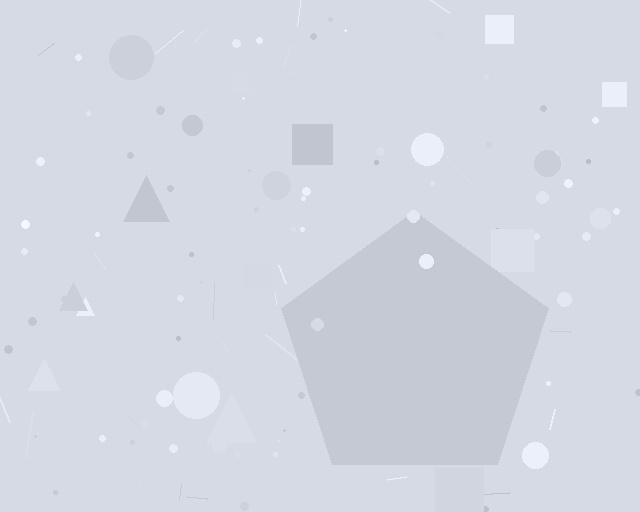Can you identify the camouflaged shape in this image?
The camouflaged shape is a pentagon.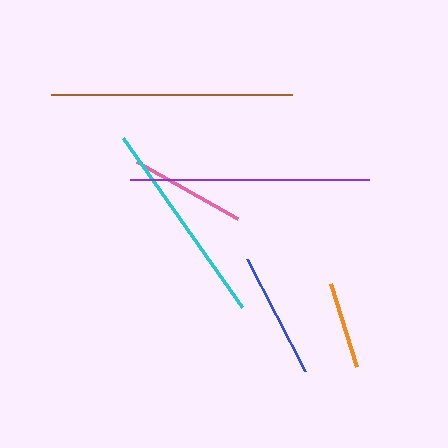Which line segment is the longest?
The brown line is the longest at approximately 242 pixels.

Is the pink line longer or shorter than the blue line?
The blue line is longer than the pink line.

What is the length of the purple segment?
The purple segment is approximately 239 pixels long.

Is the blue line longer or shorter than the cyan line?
The cyan line is longer than the blue line.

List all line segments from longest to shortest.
From longest to shortest: brown, purple, cyan, blue, pink, orange.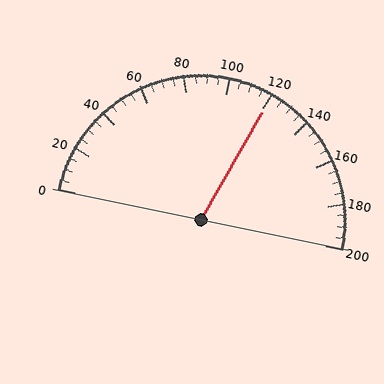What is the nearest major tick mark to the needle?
The nearest major tick mark is 120.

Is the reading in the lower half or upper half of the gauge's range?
The reading is in the upper half of the range (0 to 200).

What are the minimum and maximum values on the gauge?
The gauge ranges from 0 to 200.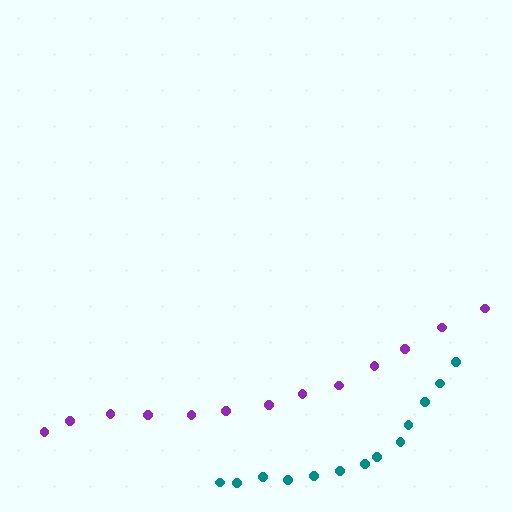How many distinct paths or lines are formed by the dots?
There are 2 distinct paths.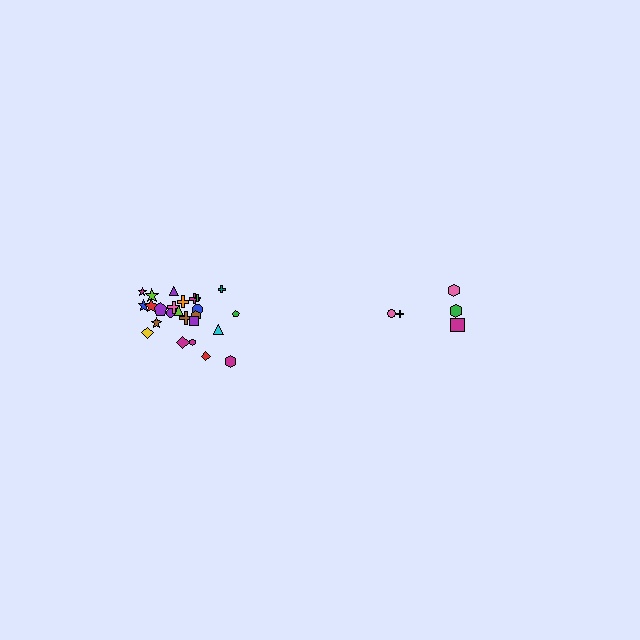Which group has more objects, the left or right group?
The left group.